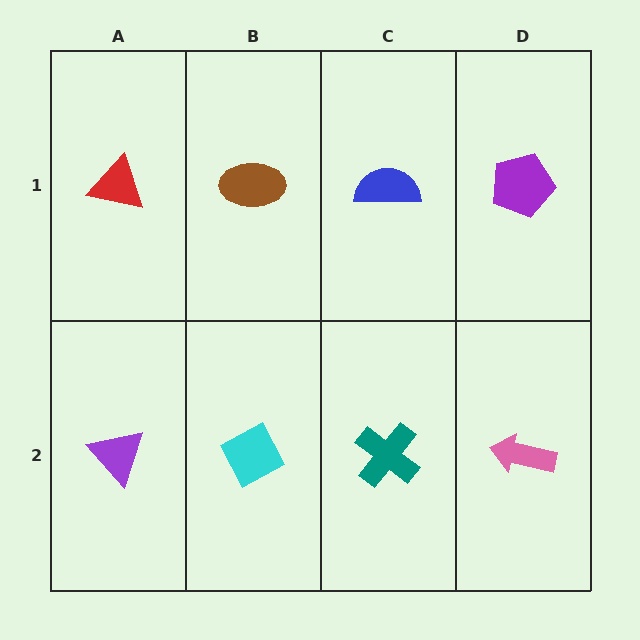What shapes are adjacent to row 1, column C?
A teal cross (row 2, column C), a brown ellipse (row 1, column B), a purple pentagon (row 1, column D).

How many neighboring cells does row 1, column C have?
3.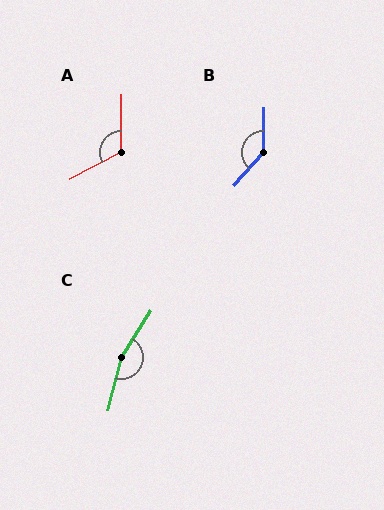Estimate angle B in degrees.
Approximately 139 degrees.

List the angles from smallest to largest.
A (118°), B (139°), C (162°).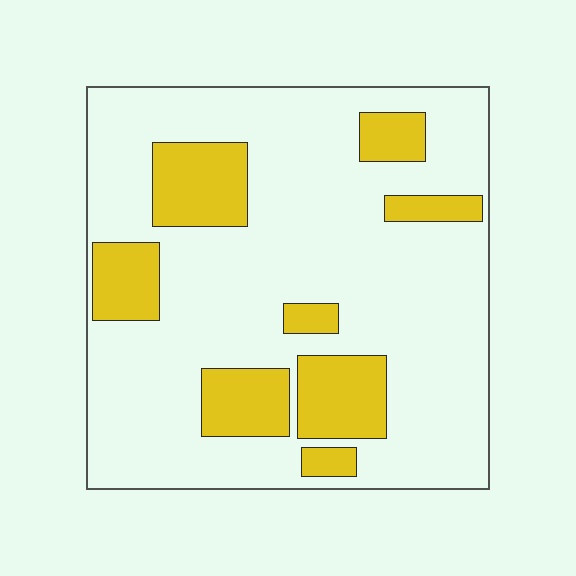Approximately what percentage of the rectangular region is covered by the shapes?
Approximately 20%.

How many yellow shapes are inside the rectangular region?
8.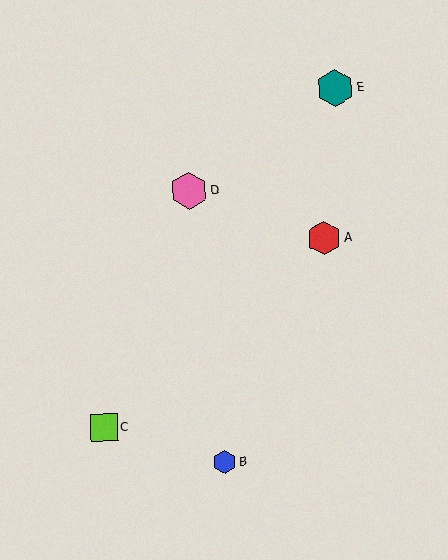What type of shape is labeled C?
Shape C is a lime square.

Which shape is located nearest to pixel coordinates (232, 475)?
The blue hexagon (labeled B) at (225, 462) is nearest to that location.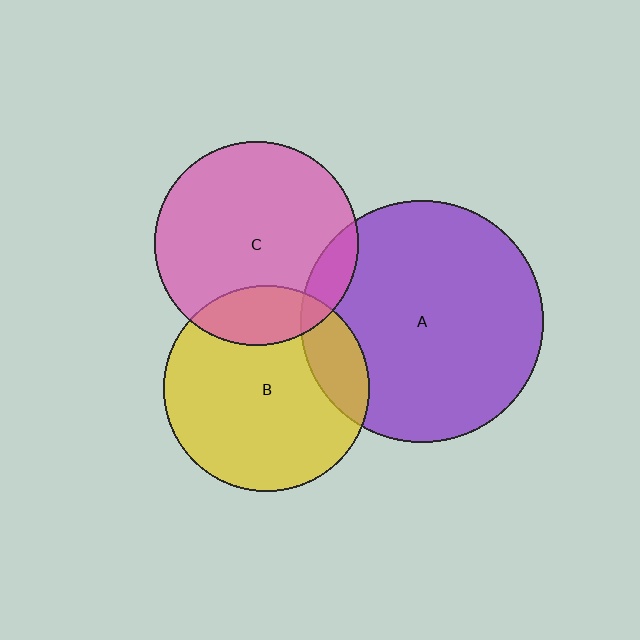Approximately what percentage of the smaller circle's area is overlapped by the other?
Approximately 10%.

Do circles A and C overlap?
Yes.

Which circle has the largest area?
Circle A (purple).